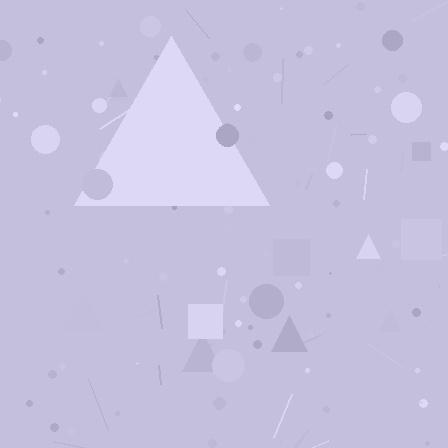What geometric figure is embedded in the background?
A triangle is embedded in the background.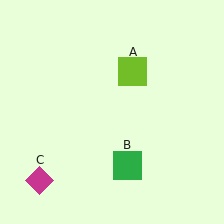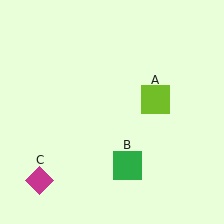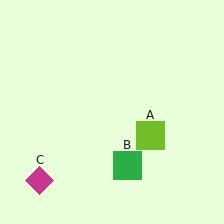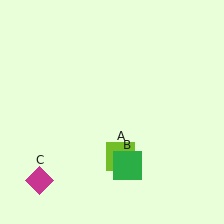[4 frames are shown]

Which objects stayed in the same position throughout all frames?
Green square (object B) and magenta diamond (object C) remained stationary.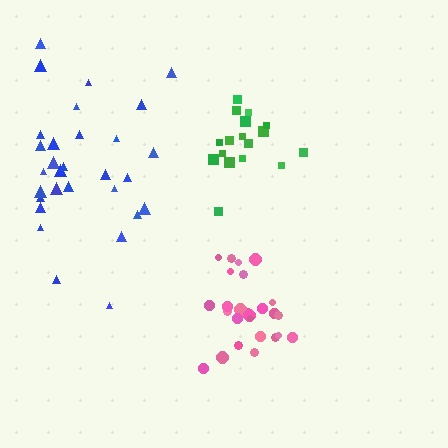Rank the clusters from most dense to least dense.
green, pink, blue.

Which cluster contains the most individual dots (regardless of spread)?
Blue (31).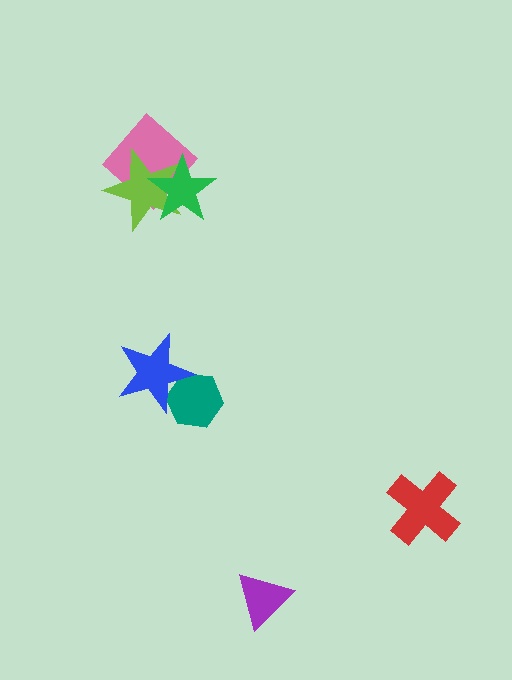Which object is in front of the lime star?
The green star is in front of the lime star.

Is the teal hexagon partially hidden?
Yes, it is partially covered by another shape.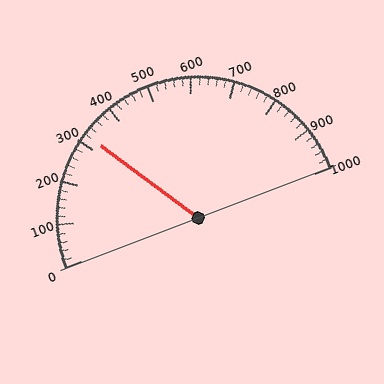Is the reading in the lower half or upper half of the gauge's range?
The reading is in the lower half of the range (0 to 1000).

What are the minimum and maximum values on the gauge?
The gauge ranges from 0 to 1000.